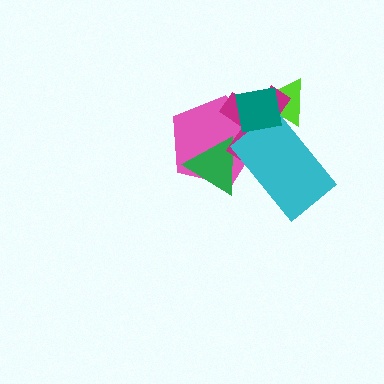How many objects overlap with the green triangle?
3 objects overlap with the green triangle.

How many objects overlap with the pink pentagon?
4 objects overlap with the pink pentagon.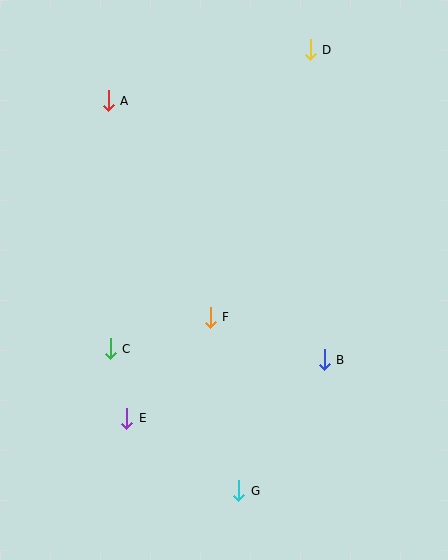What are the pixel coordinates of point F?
Point F is at (210, 317).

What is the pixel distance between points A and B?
The distance between A and B is 337 pixels.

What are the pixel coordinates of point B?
Point B is at (324, 360).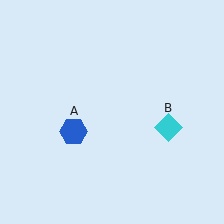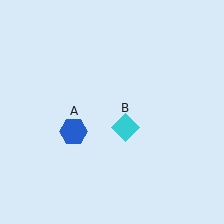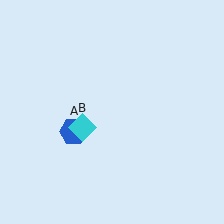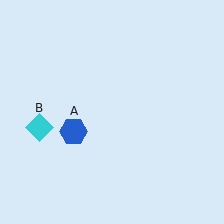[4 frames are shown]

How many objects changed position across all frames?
1 object changed position: cyan diamond (object B).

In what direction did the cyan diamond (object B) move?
The cyan diamond (object B) moved left.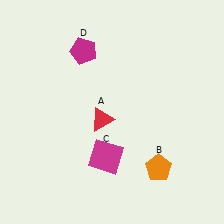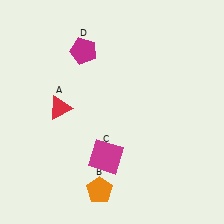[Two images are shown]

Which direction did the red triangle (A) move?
The red triangle (A) moved left.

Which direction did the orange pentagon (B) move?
The orange pentagon (B) moved left.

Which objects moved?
The objects that moved are: the red triangle (A), the orange pentagon (B).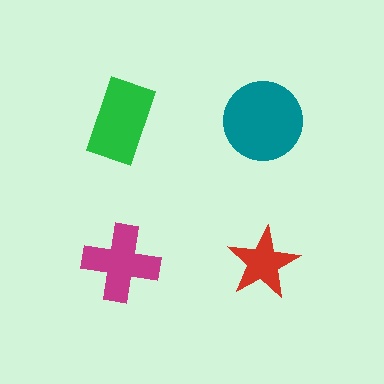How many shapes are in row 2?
2 shapes.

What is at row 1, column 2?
A teal circle.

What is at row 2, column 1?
A magenta cross.